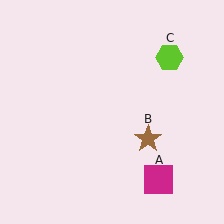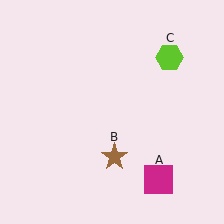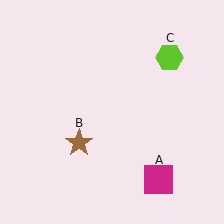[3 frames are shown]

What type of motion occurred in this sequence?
The brown star (object B) rotated clockwise around the center of the scene.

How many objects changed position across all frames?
1 object changed position: brown star (object B).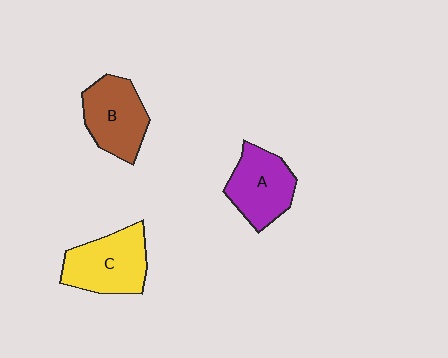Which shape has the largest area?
Shape C (yellow).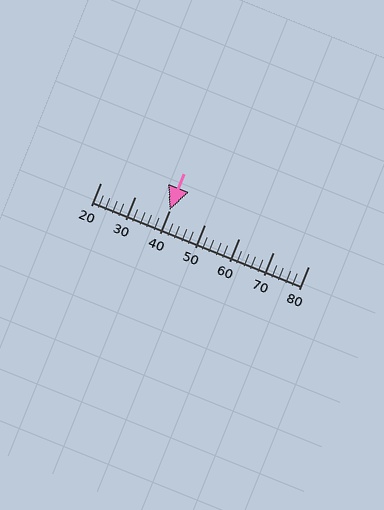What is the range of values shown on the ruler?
The ruler shows values from 20 to 80.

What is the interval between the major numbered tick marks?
The major tick marks are spaced 10 units apart.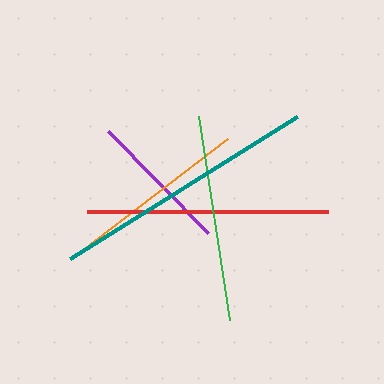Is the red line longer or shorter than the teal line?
The teal line is longer than the red line.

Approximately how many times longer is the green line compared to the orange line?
The green line is approximately 1.1 times the length of the orange line.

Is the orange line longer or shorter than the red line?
The red line is longer than the orange line.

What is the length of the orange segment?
The orange segment is approximately 184 pixels long.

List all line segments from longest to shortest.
From longest to shortest: teal, red, green, orange, purple.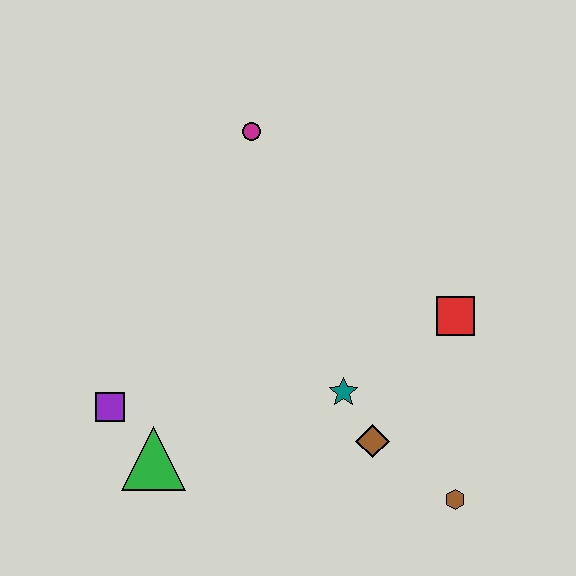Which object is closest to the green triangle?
The purple square is closest to the green triangle.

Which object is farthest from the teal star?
The magenta circle is farthest from the teal star.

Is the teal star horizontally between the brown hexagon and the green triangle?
Yes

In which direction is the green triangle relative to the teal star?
The green triangle is to the left of the teal star.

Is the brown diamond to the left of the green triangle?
No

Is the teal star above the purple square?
Yes